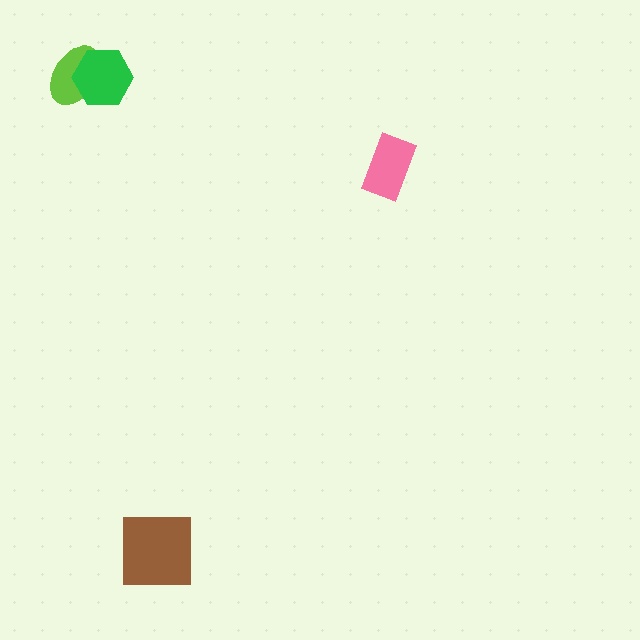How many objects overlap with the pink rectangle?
0 objects overlap with the pink rectangle.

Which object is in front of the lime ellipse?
The green hexagon is in front of the lime ellipse.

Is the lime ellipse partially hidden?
Yes, it is partially covered by another shape.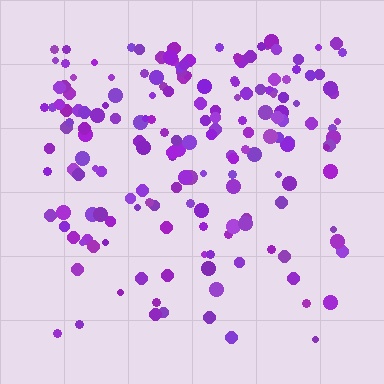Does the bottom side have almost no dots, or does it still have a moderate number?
Still a moderate number, just noticeably fewer than the top.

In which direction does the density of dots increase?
From bottom to top, with the top side densest.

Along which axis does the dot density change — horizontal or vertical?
Vertical.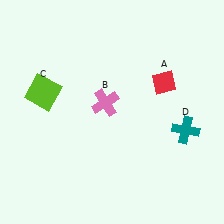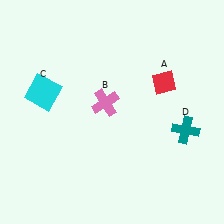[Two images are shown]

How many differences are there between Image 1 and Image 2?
There is 1 difference between the two images.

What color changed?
The square (C) changed from lime in Image 1 to cyan in Image 2.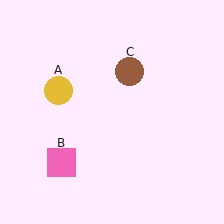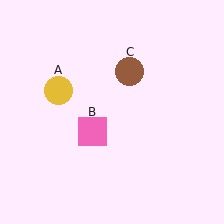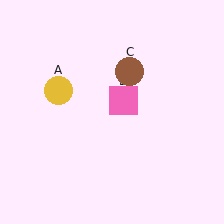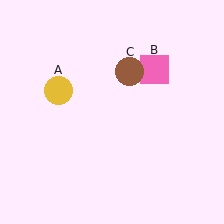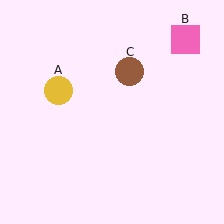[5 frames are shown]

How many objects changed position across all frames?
1 object changed position: pink square (object B).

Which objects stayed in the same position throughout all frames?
Yellow circle (object A) and brown circle (object C) remained stationary.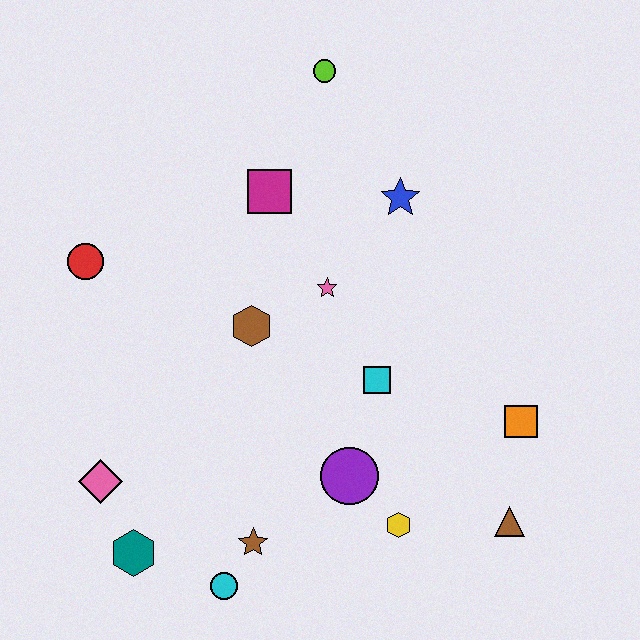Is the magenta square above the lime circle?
No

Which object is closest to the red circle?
The brown hexagon is closest to the red circle.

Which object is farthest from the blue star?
The teal hexagon is farthest from the blue star.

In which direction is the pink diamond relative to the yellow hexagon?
The pink diamond is to the left of the yellow hexagon.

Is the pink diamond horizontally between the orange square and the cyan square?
No